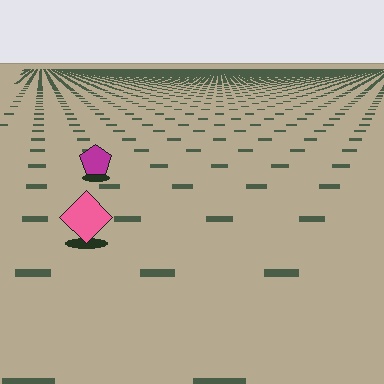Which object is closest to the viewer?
The pink diamond is closest. The texture marks near it are larger and more spread out.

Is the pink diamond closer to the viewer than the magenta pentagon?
Yes. The pink diamond is closer — you can tell from the texture gradient: the ground texture is coarser near it.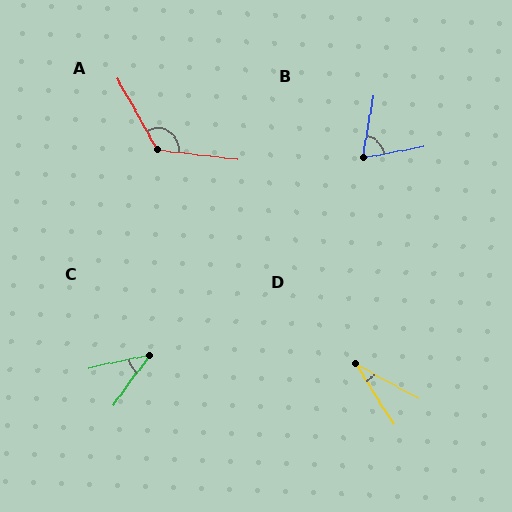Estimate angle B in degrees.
Approximately 70 degrees.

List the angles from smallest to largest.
D (29°), C (42°), B (70°), A (126°).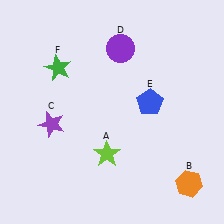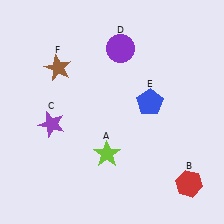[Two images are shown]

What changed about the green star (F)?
In Image 1, F is green. In Image 2, it changed to brown.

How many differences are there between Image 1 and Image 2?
There are 2 differences between the two images.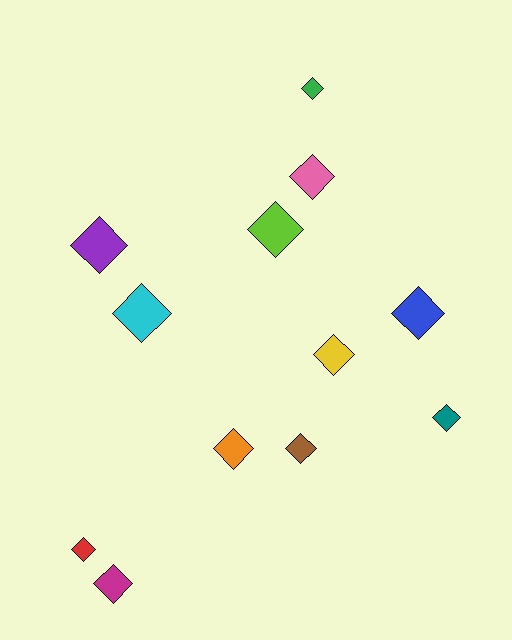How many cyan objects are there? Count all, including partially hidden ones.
There is 1 cyan object.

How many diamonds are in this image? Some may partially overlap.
There are 12 diamonds.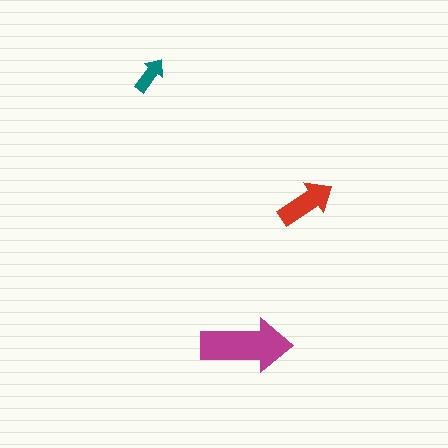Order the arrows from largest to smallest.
the magenta one, the red one, the teal one.